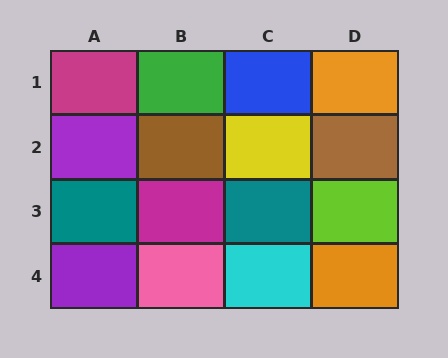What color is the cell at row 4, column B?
Pink.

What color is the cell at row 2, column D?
Brown.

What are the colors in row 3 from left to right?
Teal, magenta, teal, lime.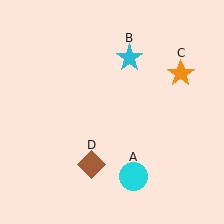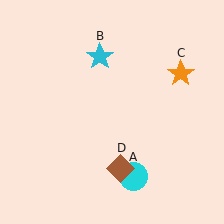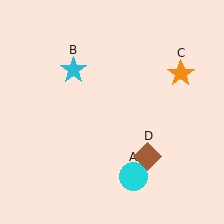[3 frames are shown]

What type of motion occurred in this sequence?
The cyan star (object B), brown diamond (object D) rotated counterclockwise around the center of the scene.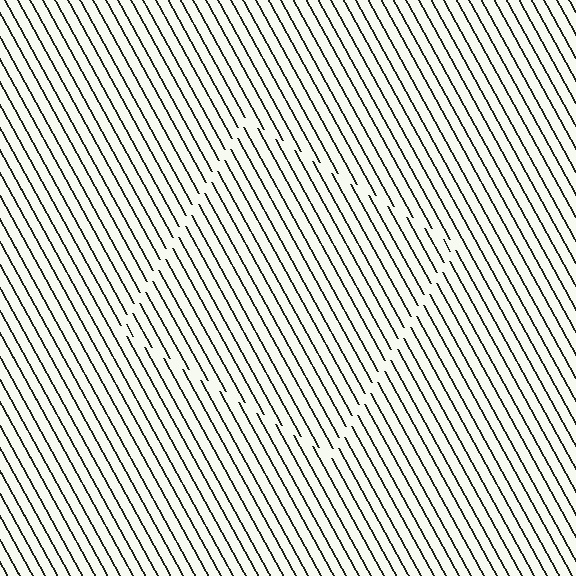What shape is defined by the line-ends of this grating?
An illusory square. The interior of the shape contains the same grating, shifted by half a period — the contour is defined by the phase discontinuity where line-ends from the inner and outer gratings abut.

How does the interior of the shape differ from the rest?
The interior of the shape contains the same grating, shifted by half a period — the contour is defined by the phase discontinuity where line-ends from the inner and outer gratings abut.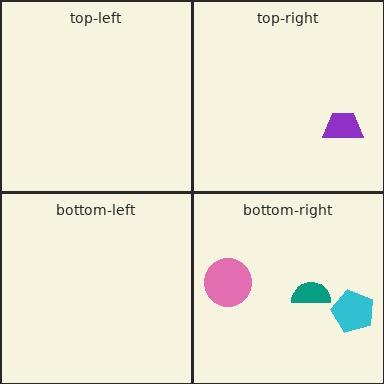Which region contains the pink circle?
The bottom-right region.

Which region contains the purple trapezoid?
The top-right region.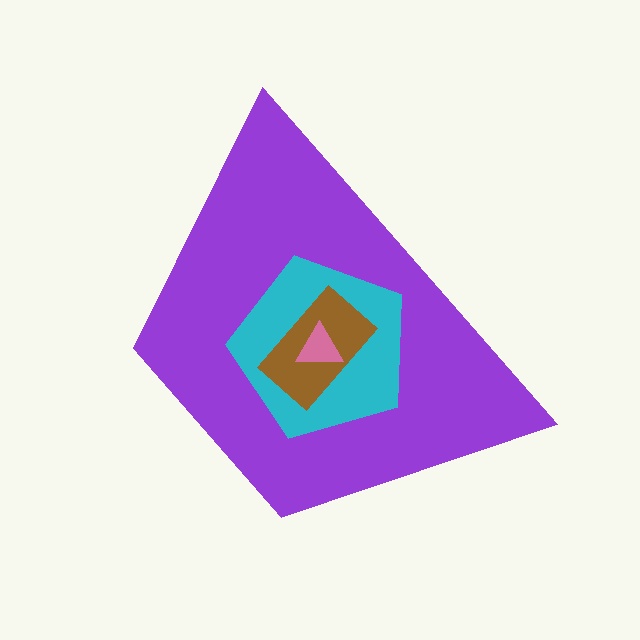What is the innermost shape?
The pink triangle.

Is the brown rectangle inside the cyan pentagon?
Yes.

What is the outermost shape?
The purple trapezoid.